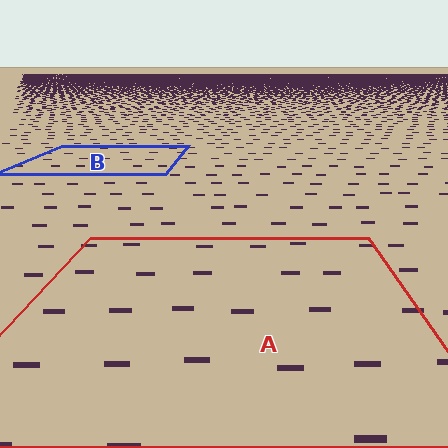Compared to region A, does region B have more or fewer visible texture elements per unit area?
Region B has more texture elements per unit area — they are packed more densely because it is farther away.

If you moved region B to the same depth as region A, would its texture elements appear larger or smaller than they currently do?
They would appear larger. At a closer depth, the same texture elements are projected at a bigger on-screen size.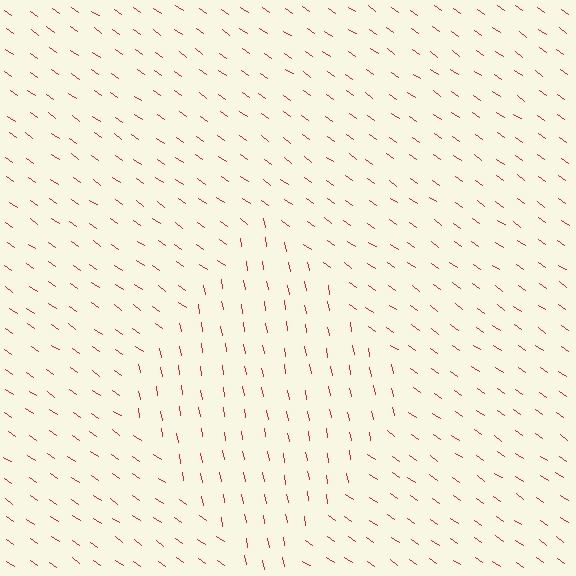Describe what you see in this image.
The image is filled with small red line segments. A diamond region in the image has lines oriented differently from the surrounding lines, creating a visible texture boundary.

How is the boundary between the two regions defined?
The boundary is defined purely by a change in line orientation (approximately 45 degrees difference). All lines are the same color and thickness.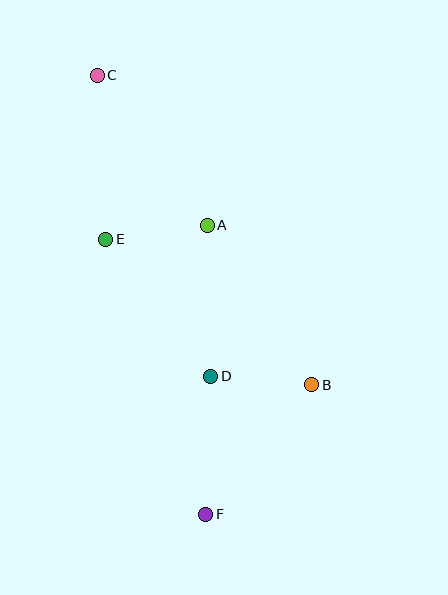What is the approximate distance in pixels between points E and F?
The distance between E and F is approximately 293 pixels.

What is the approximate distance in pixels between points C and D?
The distance between C and D is approximately 322 pixels.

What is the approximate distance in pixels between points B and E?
The distance between B and E is approximately 252 pixels.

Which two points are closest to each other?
Points B and D are closest to each other.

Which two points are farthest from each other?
Points C and F are farthest from each other.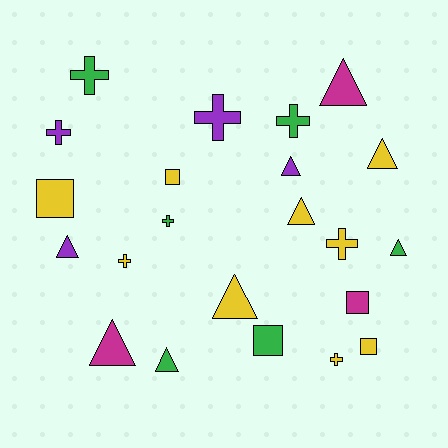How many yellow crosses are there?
There are 3 yellow crosses.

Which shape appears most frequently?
Triangle, with 9 objects.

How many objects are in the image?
There are 22 objects.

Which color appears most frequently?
Yellow, with 9 objects.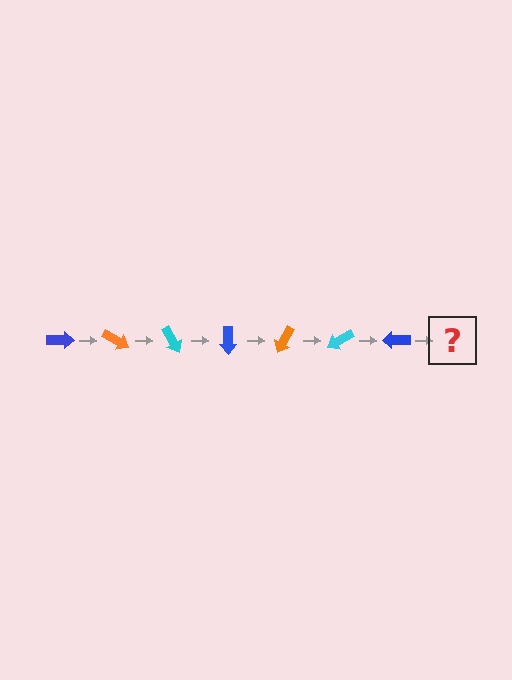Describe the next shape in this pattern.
It should be an orange arrow, rotated 210 degrees from the start.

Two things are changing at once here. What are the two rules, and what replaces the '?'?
The two rules are that it rotates 30 degrees each step and the color cycles through blue, orange, and cyan. The '?' should be an orange arrow, rotated 210 degrees from the start.